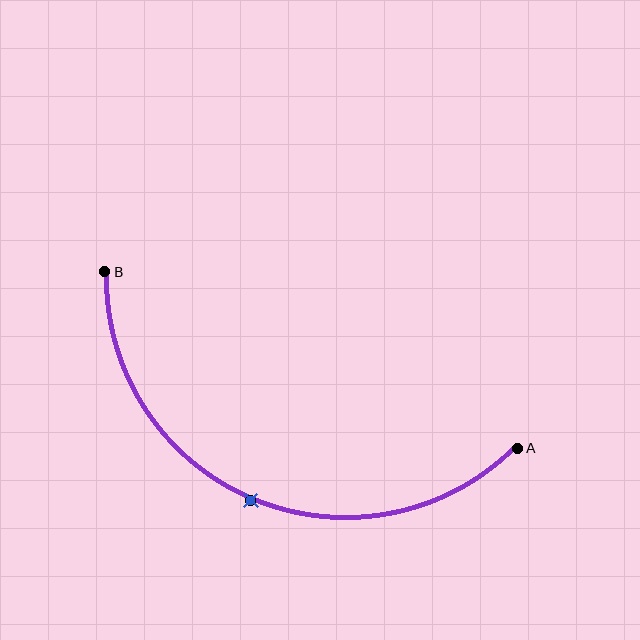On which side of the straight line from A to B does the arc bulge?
The arc bulges below the straight line connecting A and B.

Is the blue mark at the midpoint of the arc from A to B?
Yes. The blue mark lies on the arc at equal arc-length from both A and B — it is the arc midpoint.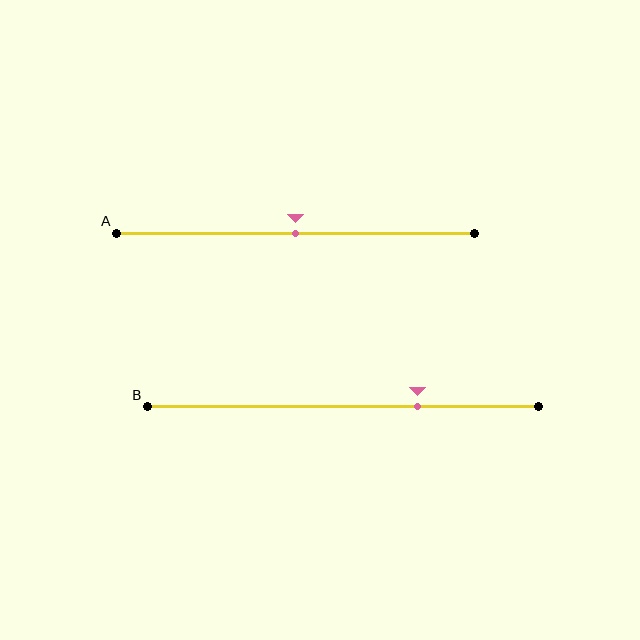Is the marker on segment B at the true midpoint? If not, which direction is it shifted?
No, the marker on segment B is shifted to the right by about 19% of the segment length.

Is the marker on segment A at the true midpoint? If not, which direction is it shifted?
Yes, the marker on segment A is at the true midpoint.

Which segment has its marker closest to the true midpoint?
Segment A has its marker closest to the true midpoint.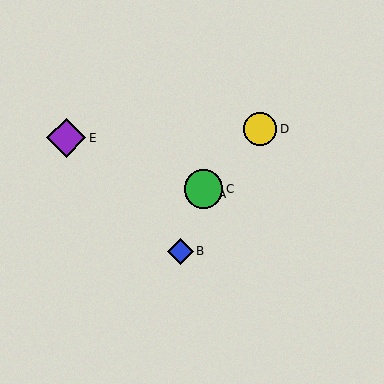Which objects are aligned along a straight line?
Objects A, B, C are aligned along a straight line.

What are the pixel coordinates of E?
Object E is at (66, 138).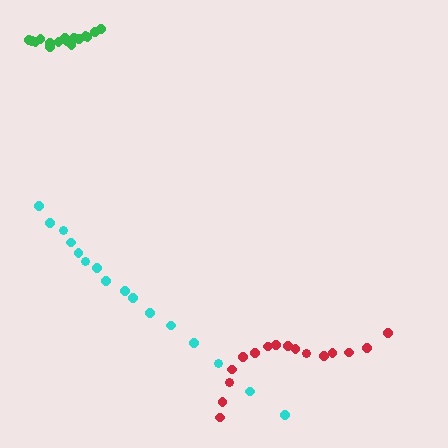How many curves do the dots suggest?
There are 3 distinct paths.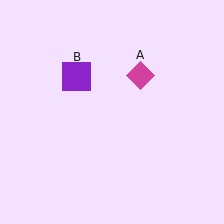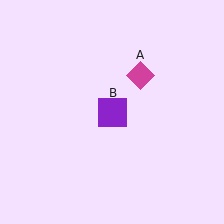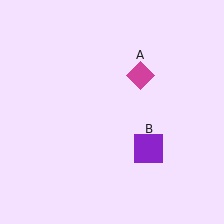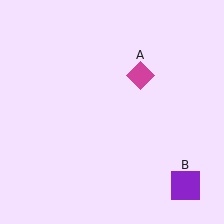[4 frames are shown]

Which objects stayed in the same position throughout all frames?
Magenta diamond (object A) remained stationary.